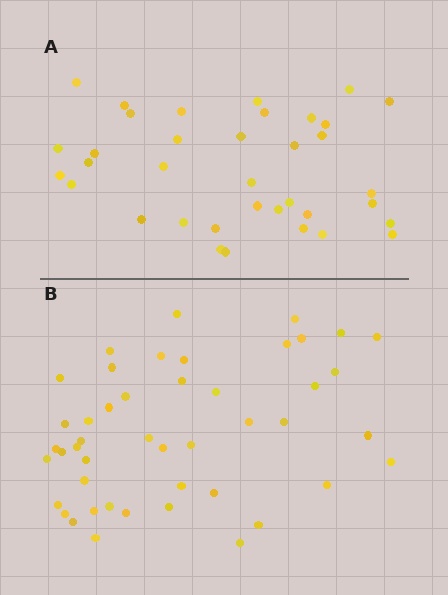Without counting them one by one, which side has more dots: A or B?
Region B (the bottom region) has more dots.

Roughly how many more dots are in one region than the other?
Region B has roughly 10 or so more dots than region A.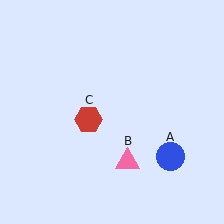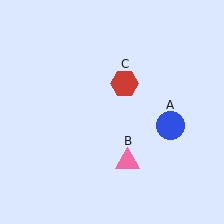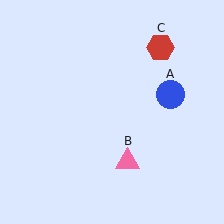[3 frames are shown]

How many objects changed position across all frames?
2 objects changed position: blue circle (object A), red hexagon (object C).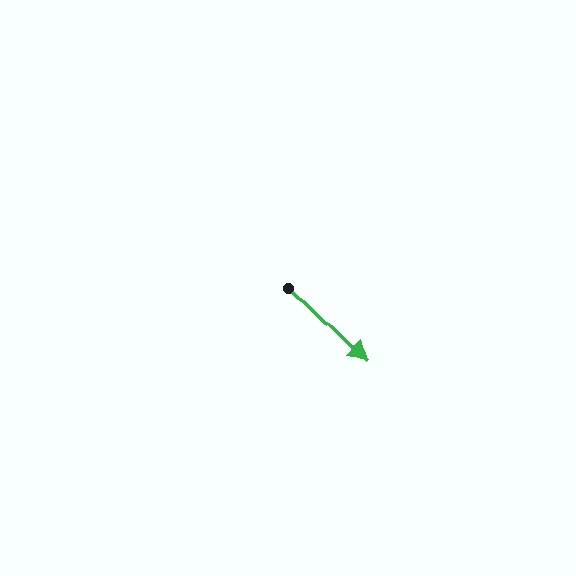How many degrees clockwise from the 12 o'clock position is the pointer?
Approximately 134 degrees.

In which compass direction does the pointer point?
Southeast.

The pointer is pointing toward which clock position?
Roughly 4 o'clock.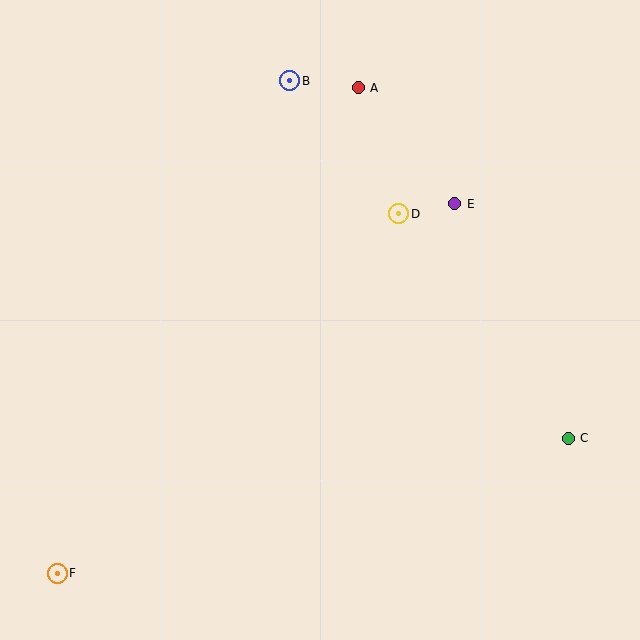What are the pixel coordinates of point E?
Point E is at (455, 204).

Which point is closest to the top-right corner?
Point E is closest to the top-right corner.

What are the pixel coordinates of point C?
Point C is at (568, 438).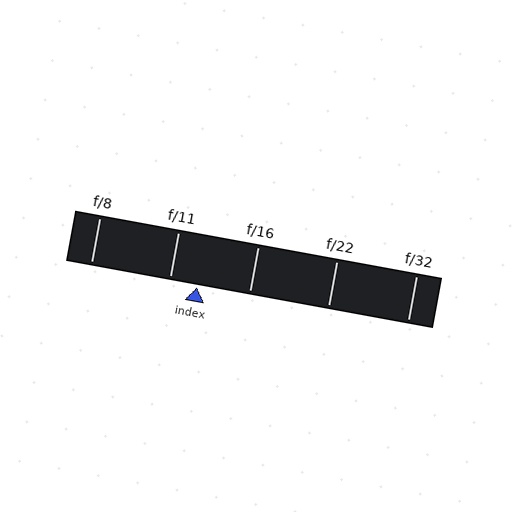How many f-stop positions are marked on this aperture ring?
There are 5 f-stop positions marked.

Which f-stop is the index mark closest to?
The index mark is closest to f/11.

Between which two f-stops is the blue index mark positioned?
The index mark is between f/11 and f/16.